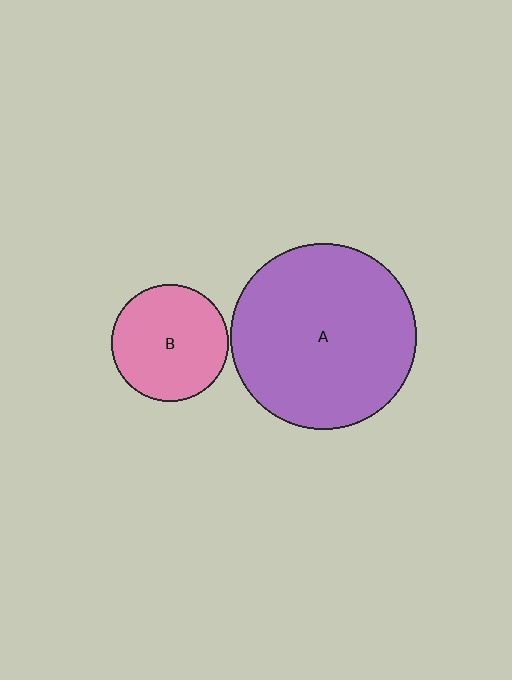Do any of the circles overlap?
No, none of the circles overlap.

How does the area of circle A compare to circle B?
Approximately 2.5 times.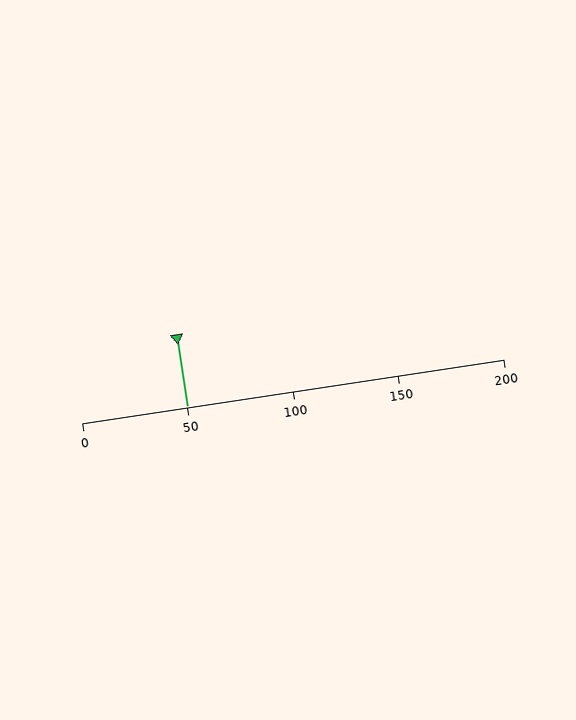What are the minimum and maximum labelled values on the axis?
The axis runs from 0 to 200.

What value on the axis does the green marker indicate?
The marker indicates approximately 50.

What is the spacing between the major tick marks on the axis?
The major ticks are spaced 50 apart.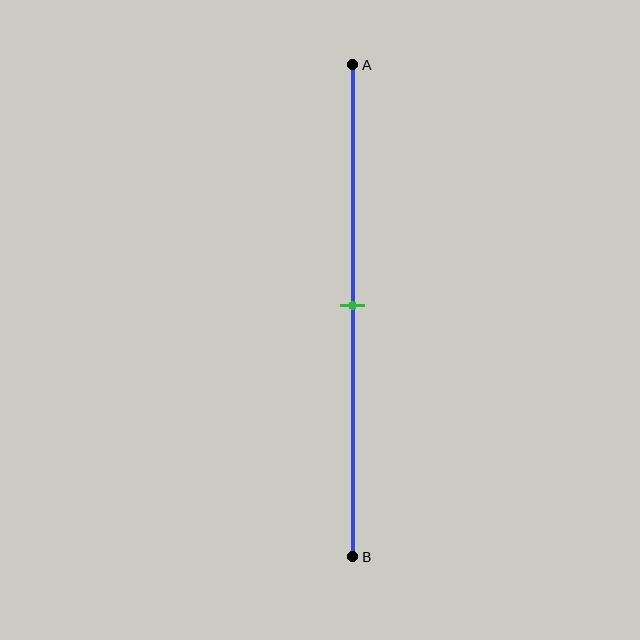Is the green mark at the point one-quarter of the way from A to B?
No, the mark is at about 50% from A, not at the 25% one-quarter point.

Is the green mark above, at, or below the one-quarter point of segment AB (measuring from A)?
The green mark is below the one-quarter point of segment AB.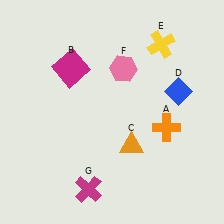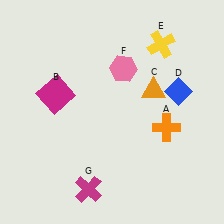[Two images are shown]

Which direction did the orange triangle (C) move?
The orange triangle (C) moved up.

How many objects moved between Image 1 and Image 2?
2 objects moved between the two images.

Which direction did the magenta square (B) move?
The magenta square (B) moved down.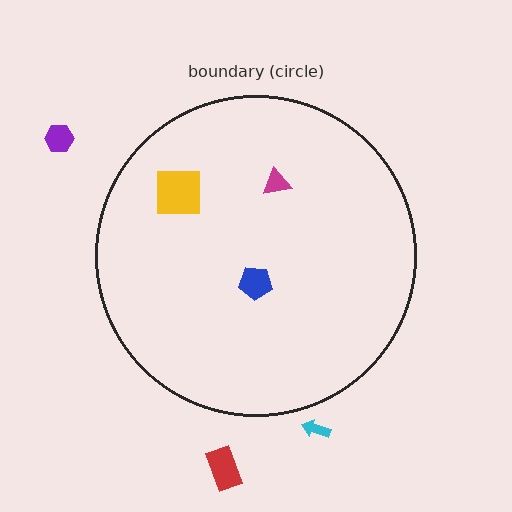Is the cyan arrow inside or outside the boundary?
Outside.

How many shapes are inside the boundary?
3 inside, 3 outside.